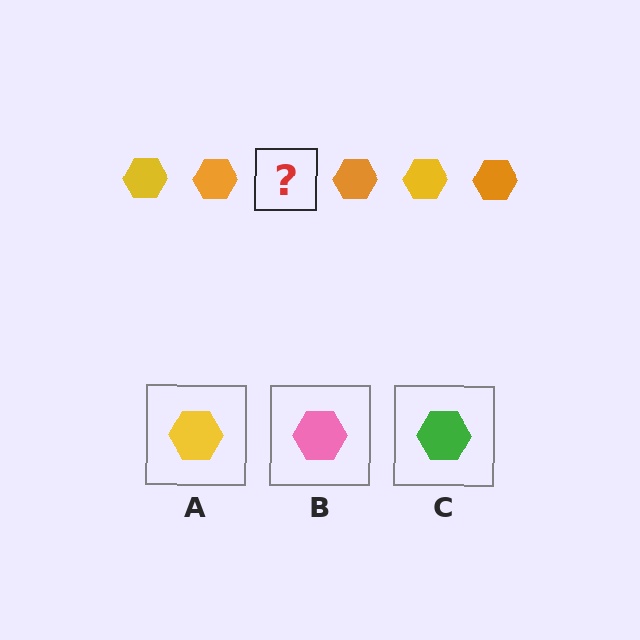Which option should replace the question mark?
Option A.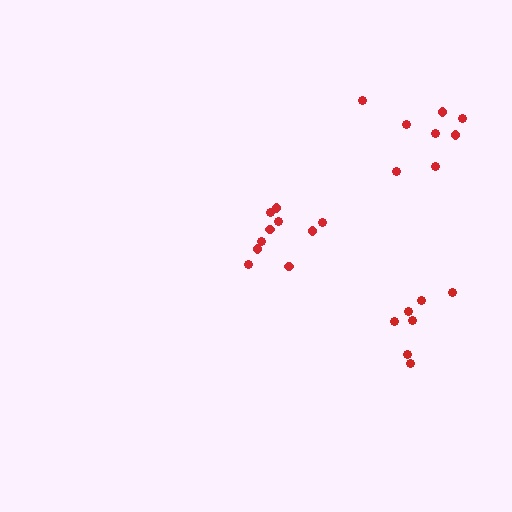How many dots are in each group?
Group 1: 8 dots, Group 2: 10 dots, Group 3: 7 dots (25 total).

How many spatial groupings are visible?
There are 3 spatial groupings.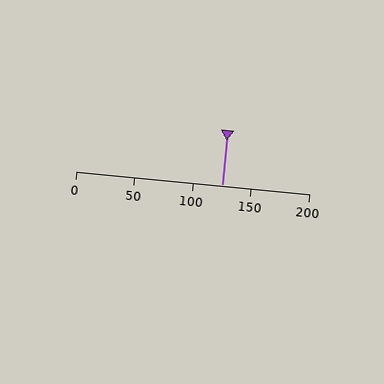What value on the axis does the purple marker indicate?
The marker indicates approximately 125.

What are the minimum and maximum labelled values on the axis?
The axis runs from 0 to 200.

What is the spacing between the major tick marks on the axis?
The major ticks are spaced 50 apart.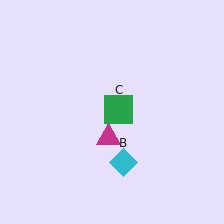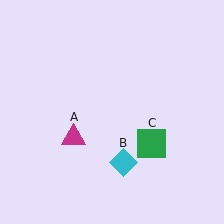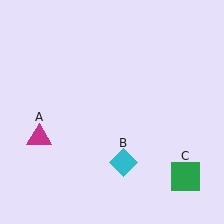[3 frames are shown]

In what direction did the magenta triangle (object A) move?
The magenta triangle (object A) moved left.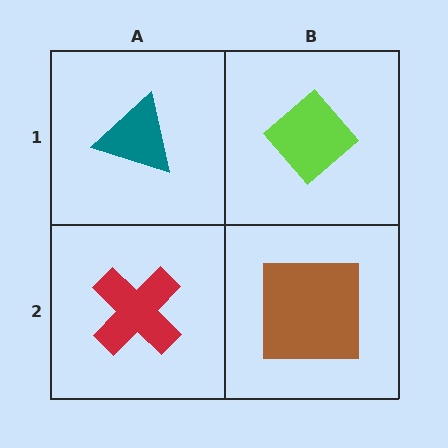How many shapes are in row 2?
2 shapes.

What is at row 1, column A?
A teal triangle.